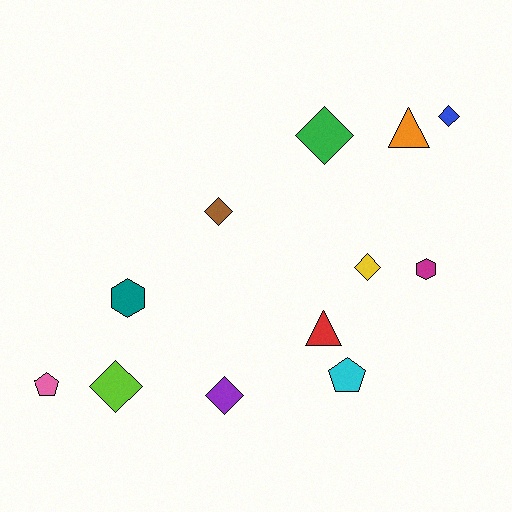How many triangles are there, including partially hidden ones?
There are 2 triangles.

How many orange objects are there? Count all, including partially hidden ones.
There is 1 orange object.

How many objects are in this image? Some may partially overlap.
There are 12 objects.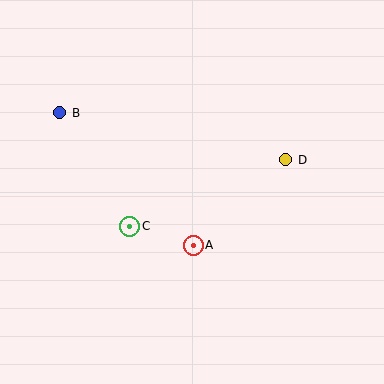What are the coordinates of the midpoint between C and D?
The midpoint between C and D is at (208, 193).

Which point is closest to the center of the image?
Point A at (193, 245) is closest to the center.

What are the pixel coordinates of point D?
Point D is at (286, 160).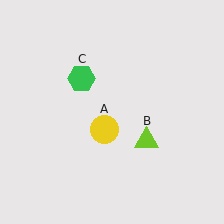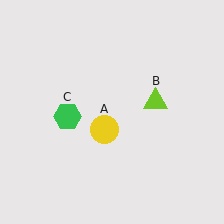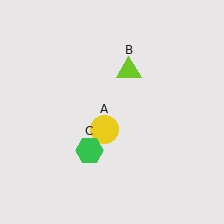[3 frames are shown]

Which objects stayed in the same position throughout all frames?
Yellow circle (object A) remained stationary.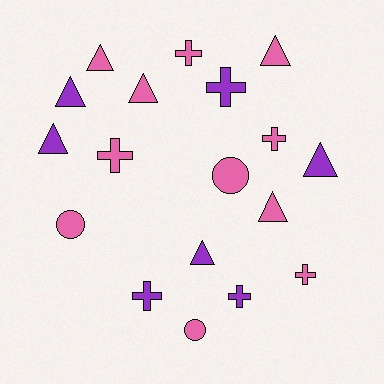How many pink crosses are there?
There are 4 pink crosses.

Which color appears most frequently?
Pink, with 11 objects.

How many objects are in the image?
There are 18 objects.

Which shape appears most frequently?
Triangle, with 8 objects.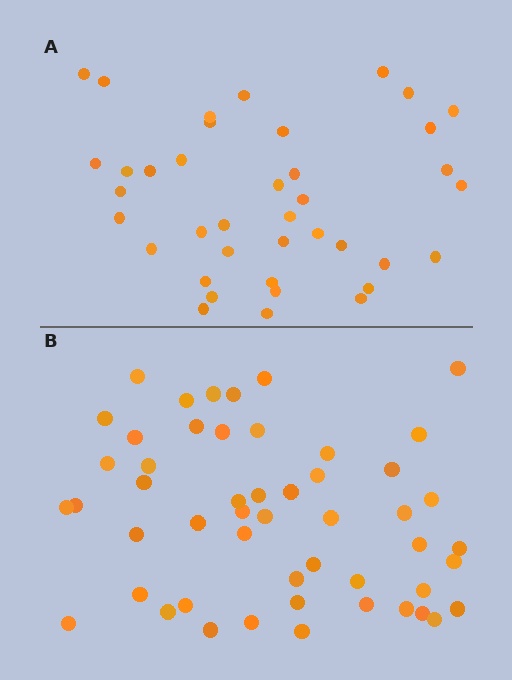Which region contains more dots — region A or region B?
Region B (the bottom region) has more dots.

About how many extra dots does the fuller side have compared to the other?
Region B has roughly 12 or so more dots than region A.